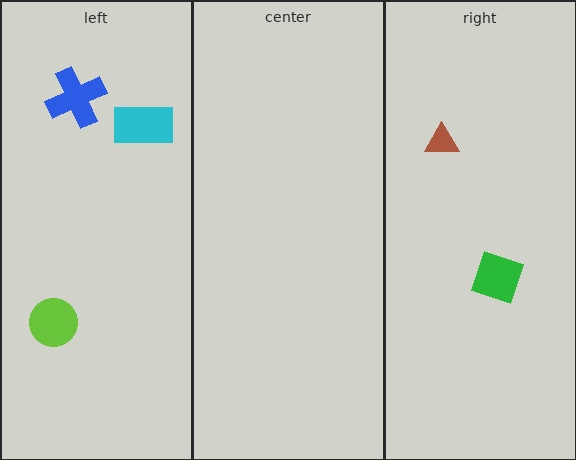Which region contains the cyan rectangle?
The left region.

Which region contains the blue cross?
The left region.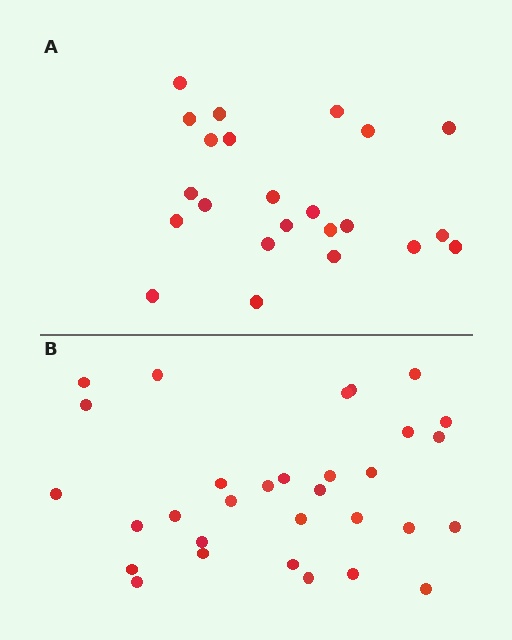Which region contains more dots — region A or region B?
Region B (the bottom region) has more dots.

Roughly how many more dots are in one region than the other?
Region B has roughly 8 or so more dots than region A.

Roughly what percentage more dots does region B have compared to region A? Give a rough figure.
About 35% more.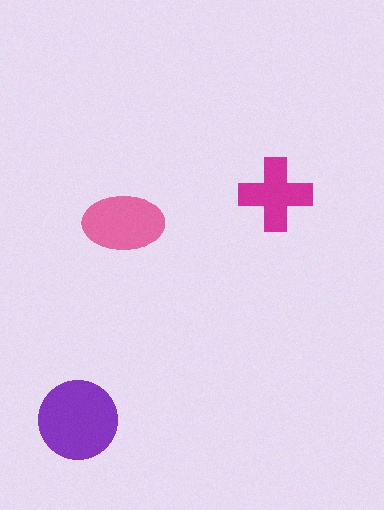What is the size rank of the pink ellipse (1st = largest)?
2nd.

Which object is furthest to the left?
The purple circle is leftmost.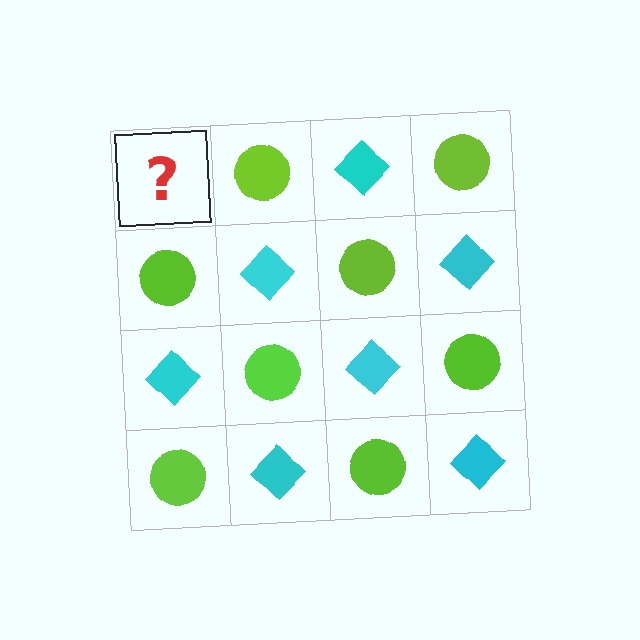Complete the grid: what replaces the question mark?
The question mark should be replaced with a cyan diamond.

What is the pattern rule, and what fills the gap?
The rule is that it alternates cyan diamond and lime circle in a checkerboard pattern. The gap should be filled with a cyan diamond.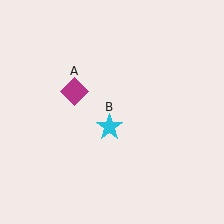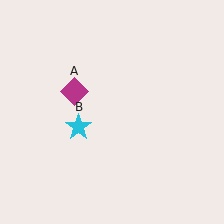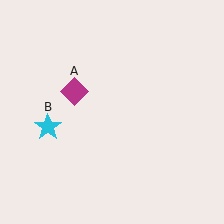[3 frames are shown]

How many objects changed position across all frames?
1 object changed position: cyan star (object B).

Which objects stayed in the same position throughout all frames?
Magenta diamond (object A) remained stationary.